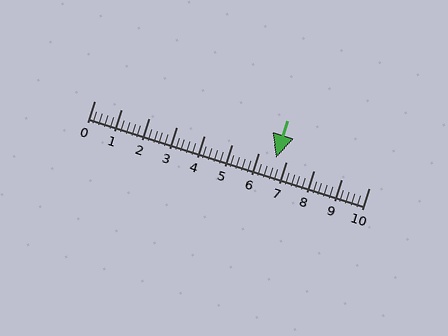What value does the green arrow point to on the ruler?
The green arrow points to approximately 6.6.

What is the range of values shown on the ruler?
The ruler shows values from 0 to 10.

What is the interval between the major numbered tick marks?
The major tick marks are spaced 1 units apart.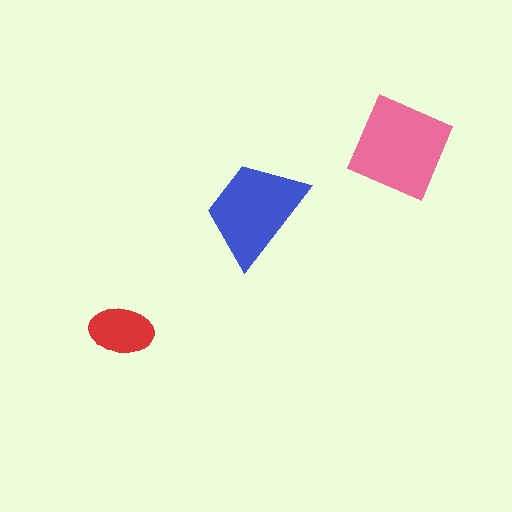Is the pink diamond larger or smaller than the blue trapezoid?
Larger.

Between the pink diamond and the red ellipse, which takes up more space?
The pink diamond.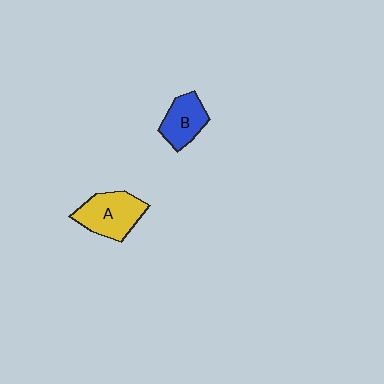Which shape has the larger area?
Shape A (yellow).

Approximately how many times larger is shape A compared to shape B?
Approximately 1.4 times.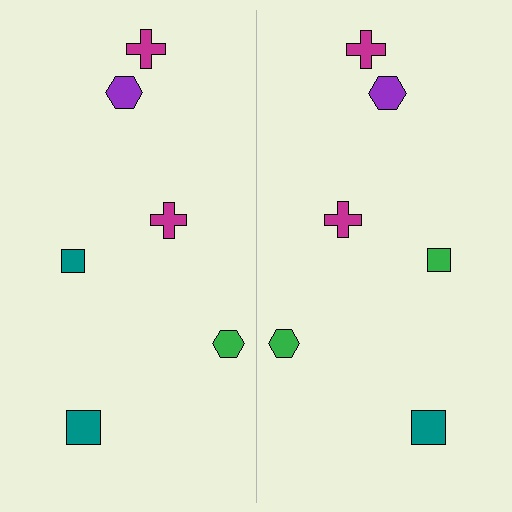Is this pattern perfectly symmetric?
No, the pattern is not perfectly symmetric. The green square on the right side breaks the symmetry — its mirror counterpart is teal.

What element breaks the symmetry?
The green square on the right side breaks the symmetry — its mirror counterpart is teal.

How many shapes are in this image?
There are 12 shapes in this image.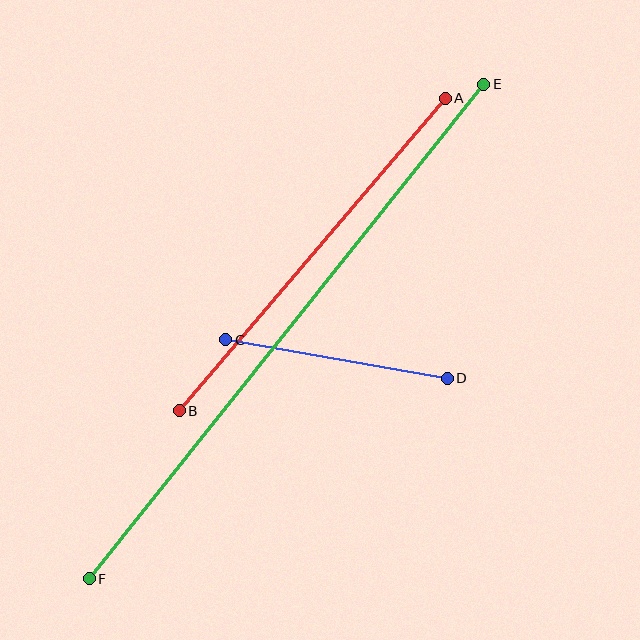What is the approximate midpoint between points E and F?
The midpoint is at approximately (287, 331) pixels.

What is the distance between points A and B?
The distance is approximately 410 pixels.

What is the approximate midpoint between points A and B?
The midpoint is at approximately (312, 255) pixels.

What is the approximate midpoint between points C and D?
The midpoint is at approximately (337, 359) pixels.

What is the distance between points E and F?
The distance is approximately 632 pixels.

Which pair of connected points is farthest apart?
Points E and F are farthest apart.